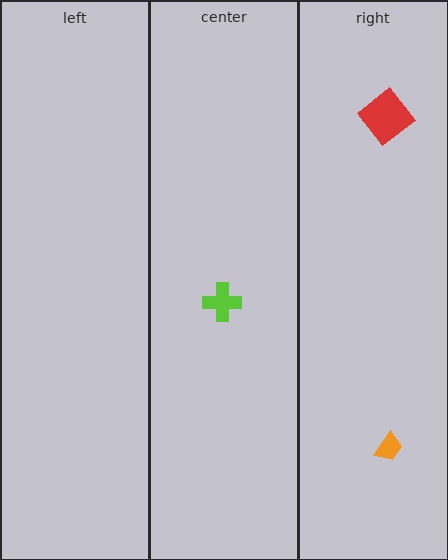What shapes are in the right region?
The red diamond, the orange trapezoid.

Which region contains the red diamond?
The right region.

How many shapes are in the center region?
1.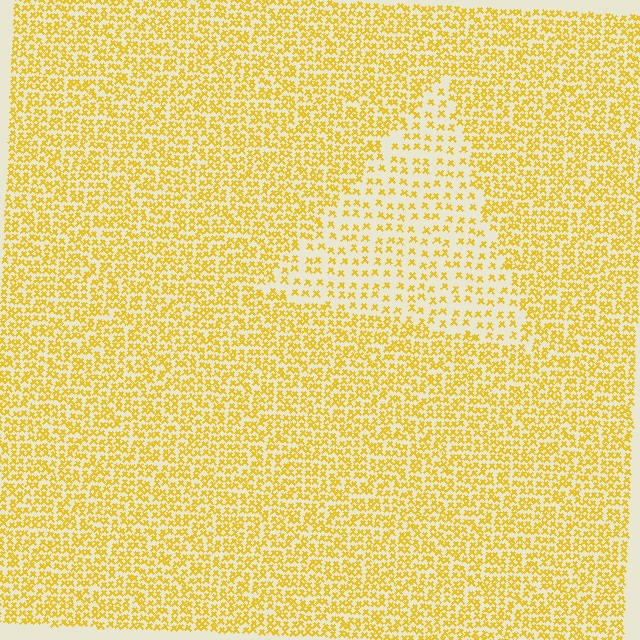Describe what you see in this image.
The image contains small yellow elements arranged at two different densities. A triangle-shaped region is visible where the elements are less densely packed than the surrounding area.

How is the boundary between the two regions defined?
The boundary is defined by a change in element density (approximately 2.1x ratio). All elements are the same color, size, and shape.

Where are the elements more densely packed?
The elements are more densely packed outside the triangle boundary.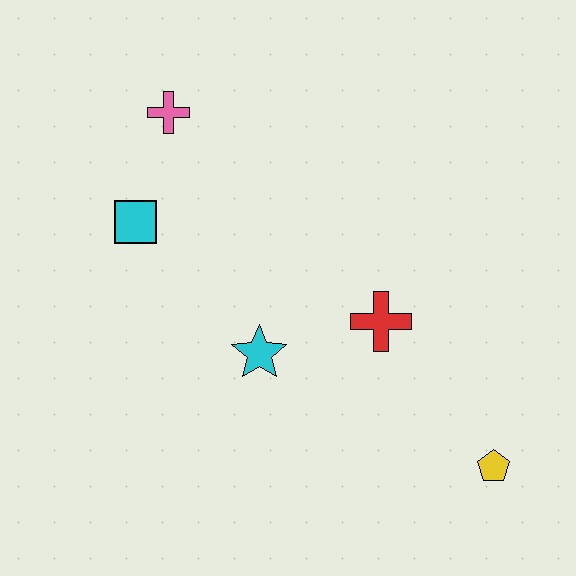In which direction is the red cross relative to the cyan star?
The red cross is to the right of the cyan star.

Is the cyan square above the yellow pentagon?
Yes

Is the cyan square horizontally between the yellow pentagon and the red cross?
No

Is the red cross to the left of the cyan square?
No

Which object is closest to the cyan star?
The red cross is closest to the cyan star.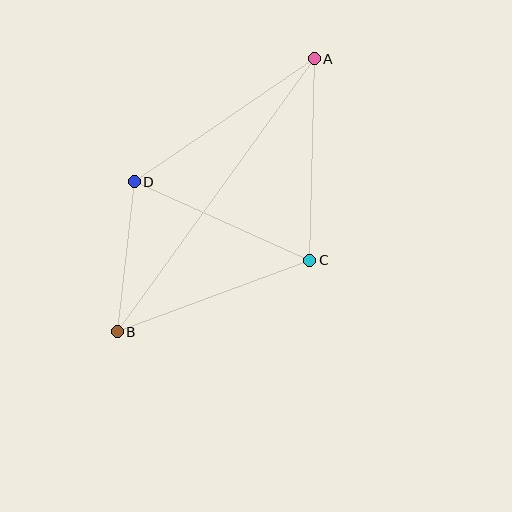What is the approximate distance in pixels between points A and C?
The distance between A and C is approximately 202 pixels.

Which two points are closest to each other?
Points B and D are closest to each other.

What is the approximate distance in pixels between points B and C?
The distance between B and C is approximately 205 pixels.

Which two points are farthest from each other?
Points A and B are farthest from each other.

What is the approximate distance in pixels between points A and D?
The distance between A and D is approximately 218 pixels.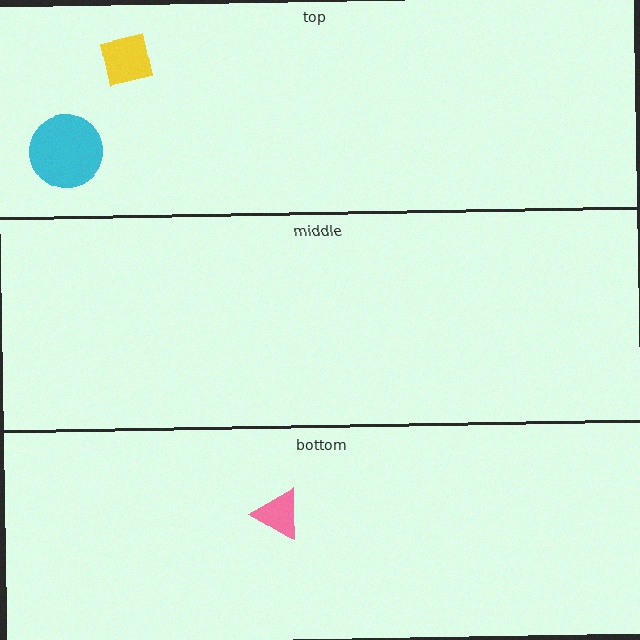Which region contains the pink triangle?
The bottom region.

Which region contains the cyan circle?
The top region.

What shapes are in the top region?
The yellow square, the cyan circle.